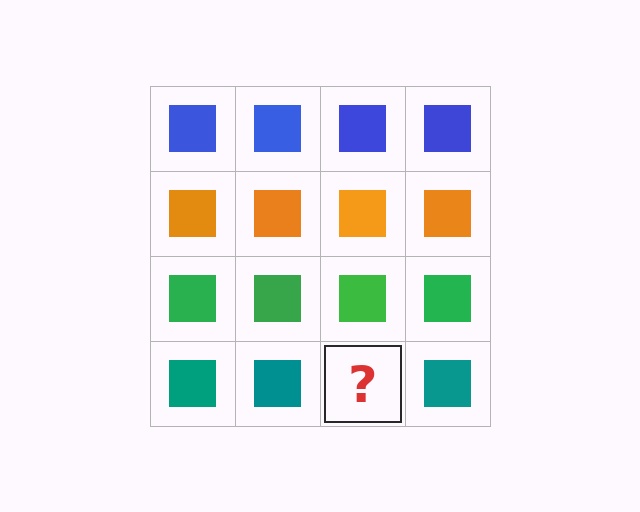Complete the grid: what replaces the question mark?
The question mark should be replaced with a teal square.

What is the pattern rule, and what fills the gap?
The rule is that each row has a consistent color. The gap should be filled with a teal square.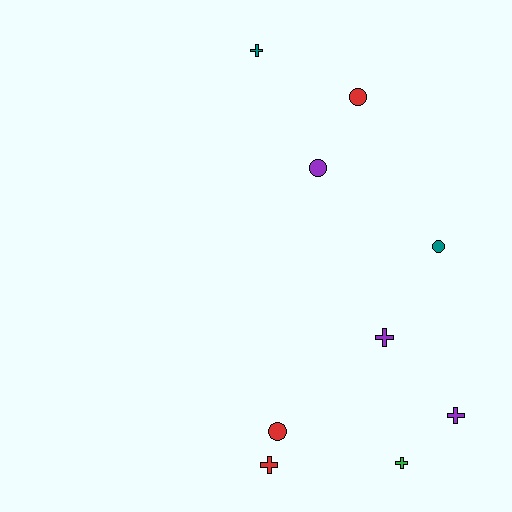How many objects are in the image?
There are 9 objects.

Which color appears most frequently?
Purple, with 3 objects.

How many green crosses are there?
There is 1 green cross.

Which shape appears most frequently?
Cross, with 5 objects.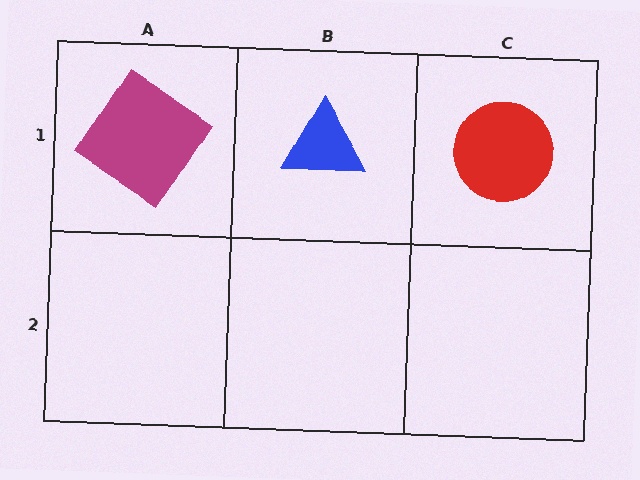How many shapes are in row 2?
0 shapes.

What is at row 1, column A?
A magenta diamond.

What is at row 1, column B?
A blue triangle.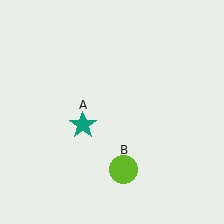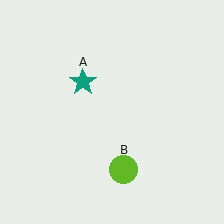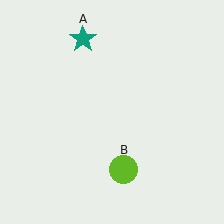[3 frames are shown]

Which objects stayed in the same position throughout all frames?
Lime circle (object B) remained stationary.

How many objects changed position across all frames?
1 object changed position: teal star (object A).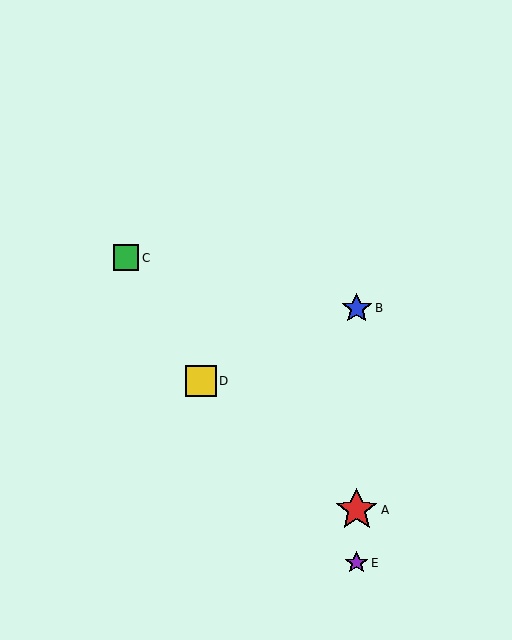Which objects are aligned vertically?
Objects A, B, E are aligned vertically.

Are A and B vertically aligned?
Yes, both are at x≈357.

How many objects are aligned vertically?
3 objects (A, B, E) are aligned vertically.